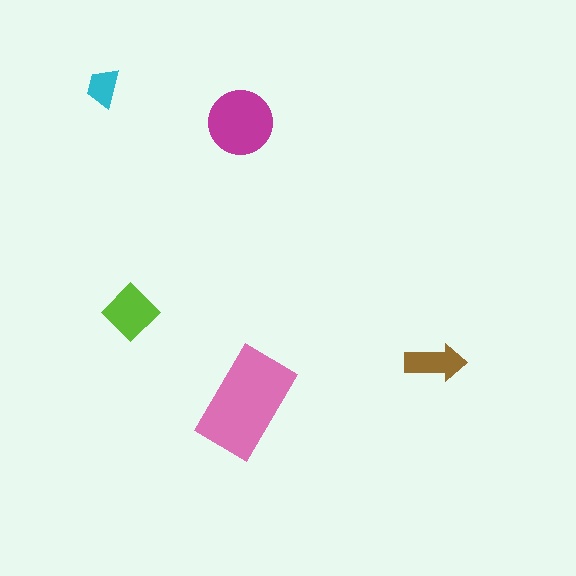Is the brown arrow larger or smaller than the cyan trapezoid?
Larger.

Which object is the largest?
The pink rectangle.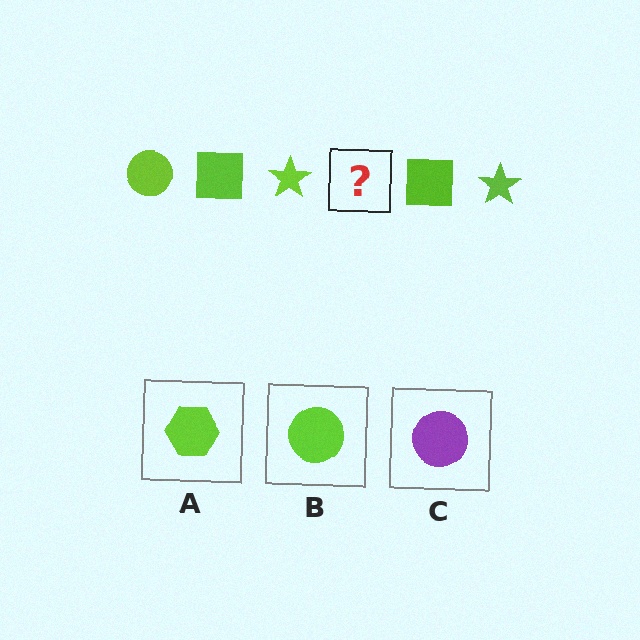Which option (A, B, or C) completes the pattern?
B.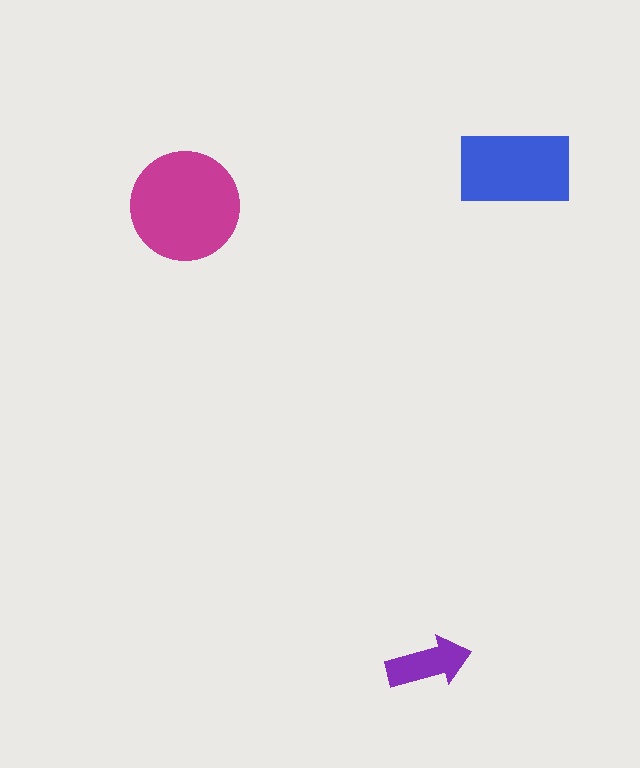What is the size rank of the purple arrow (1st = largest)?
3rd.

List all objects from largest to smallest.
The magenta circle, the blue rectangle, the purple arrow.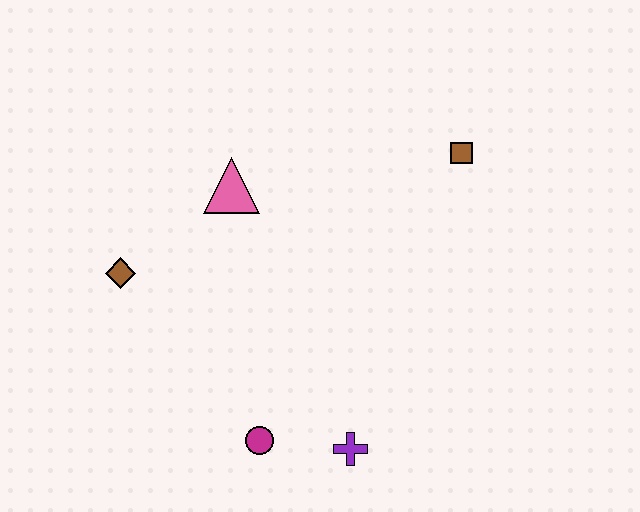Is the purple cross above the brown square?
No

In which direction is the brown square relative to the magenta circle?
The brown square is above the magenta circle.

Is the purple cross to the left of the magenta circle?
No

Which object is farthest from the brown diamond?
The brown square is farthest from the brown diamond.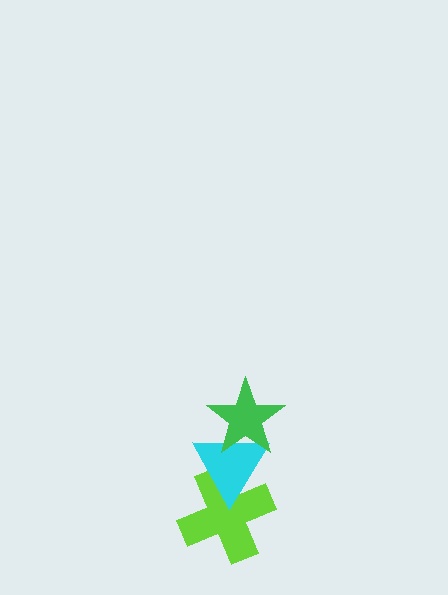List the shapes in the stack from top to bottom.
From top to bottom: the green star, the cyan triangle, the lime cross.